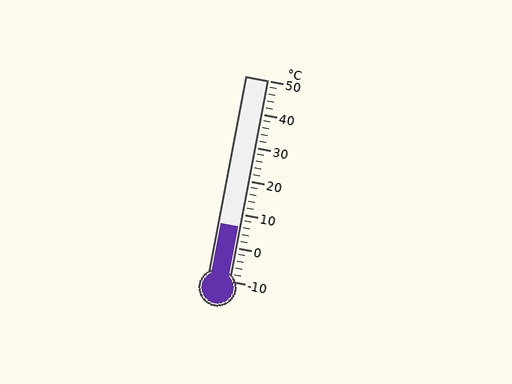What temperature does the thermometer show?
The thermometer shows approximately 6°C.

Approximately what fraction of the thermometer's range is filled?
The thermometer is filled to approximately 25% of its range.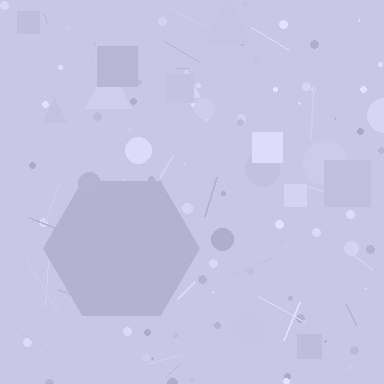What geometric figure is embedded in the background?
A hexagon is embedded in the background.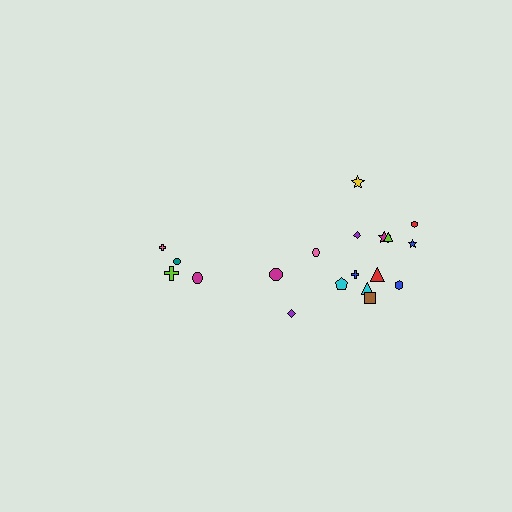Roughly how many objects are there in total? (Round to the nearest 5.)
Roughly 20 objects in total.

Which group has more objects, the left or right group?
The right group.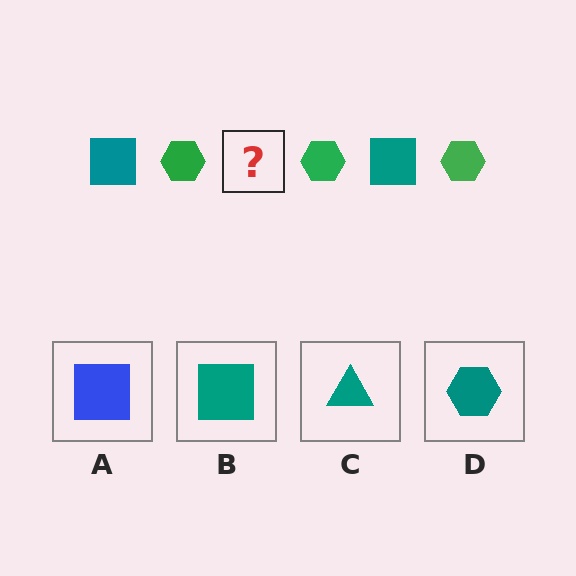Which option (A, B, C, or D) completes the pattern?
B.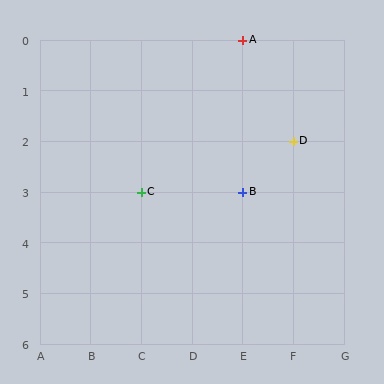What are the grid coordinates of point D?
Point D is at grid coordinates (F, 2).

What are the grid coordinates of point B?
Point B is at grid coordinates (E, 3).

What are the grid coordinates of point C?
Point C is at grid coordinates (C, 3).